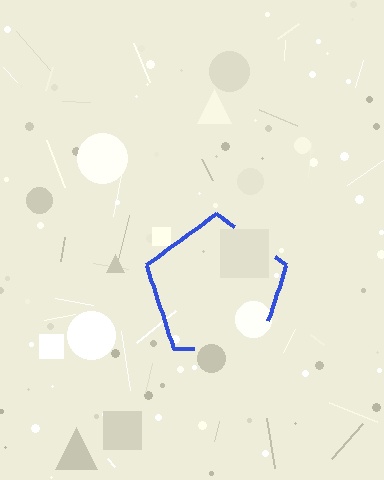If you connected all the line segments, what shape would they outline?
They would outline a pentagon.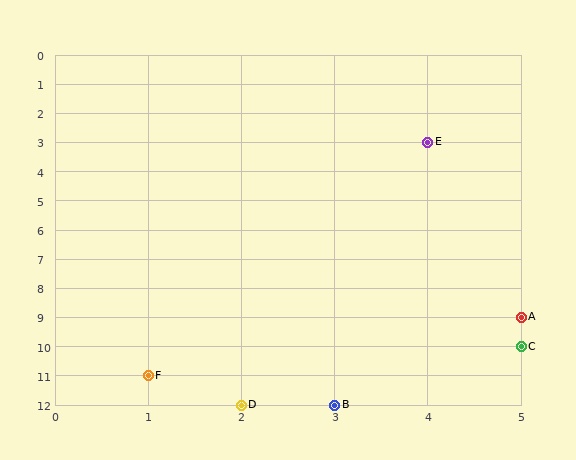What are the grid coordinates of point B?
Point B is at grid coordinates (3, 12).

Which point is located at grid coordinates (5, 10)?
Point C is at (5, 10).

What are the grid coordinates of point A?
Point A is at grid coordinates (5, 9).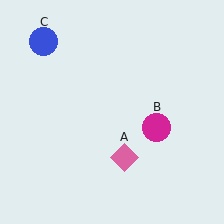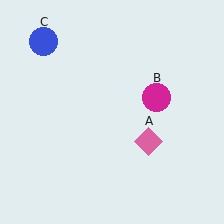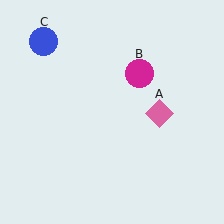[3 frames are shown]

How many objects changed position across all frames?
2 objects changed position: pink diamond (object A), magenta circle (object B).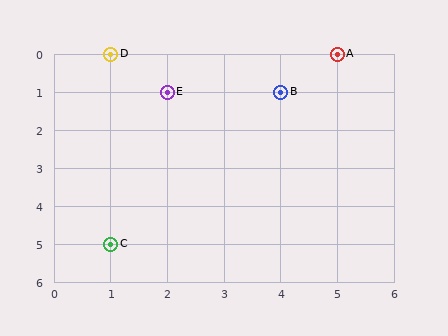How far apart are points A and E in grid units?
Points A and E are 3 columns and 1 row apart (about 3.2 grid units diagonally).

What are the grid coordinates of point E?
Point E is at grid coordinates (2, 1).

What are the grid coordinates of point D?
Point D is at grid coordinates (1, 0).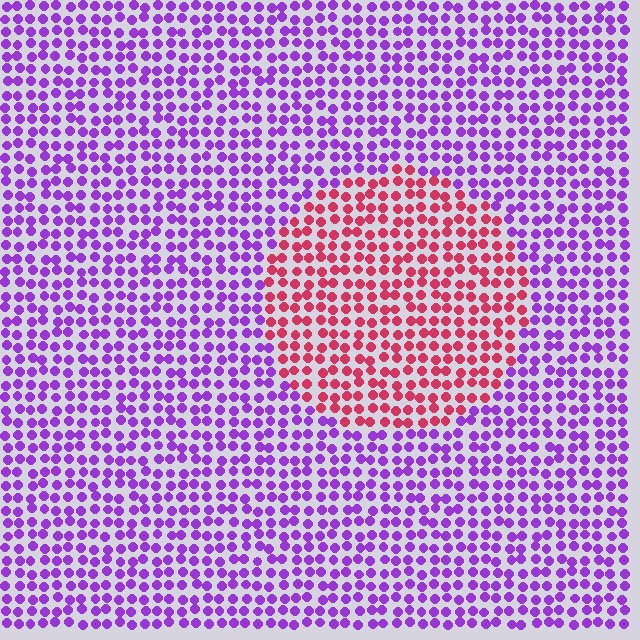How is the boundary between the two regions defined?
The boundary is defined purely by a slight shift in hue (about 65 degrees). Spacing, size, and orientation are identical on both sides.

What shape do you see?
I see a circle.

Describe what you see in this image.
The image is filled with small purple elements in a uniform arrangement. A circle-shaped region is visible where the elements are tinted to a slightly different hue, forming a subtle color boundary.